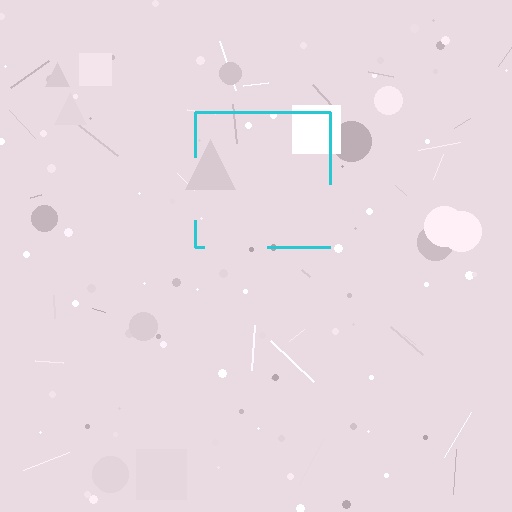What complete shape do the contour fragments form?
The contour fragments form a square.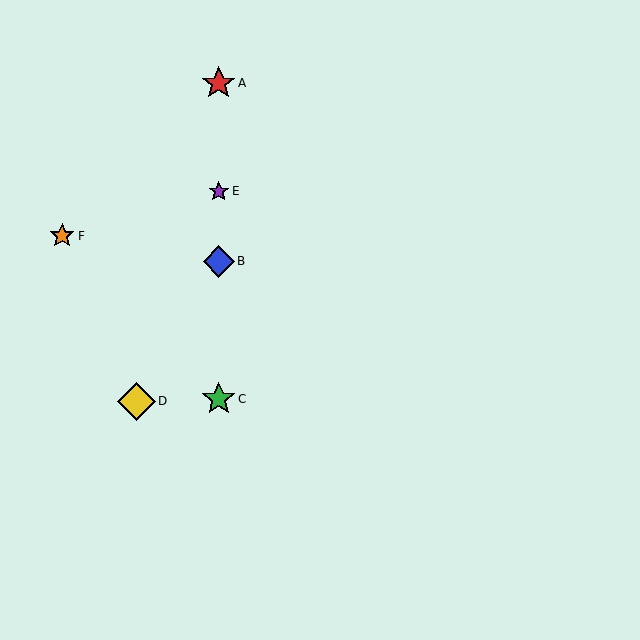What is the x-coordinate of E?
Object E is at x≈219.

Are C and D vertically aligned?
No, C is at x≈219 and D is at x≈136.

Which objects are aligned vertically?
Objects A, B, C, E are aligned vertically.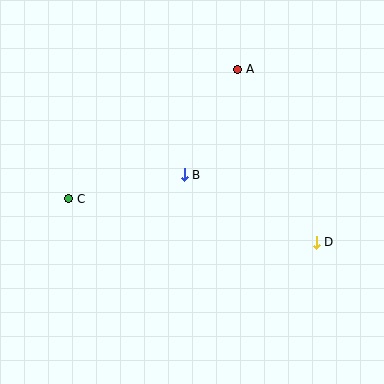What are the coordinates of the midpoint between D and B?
The midpoint between D and B is at (250, 208).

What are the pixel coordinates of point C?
Point C is at (69, 199).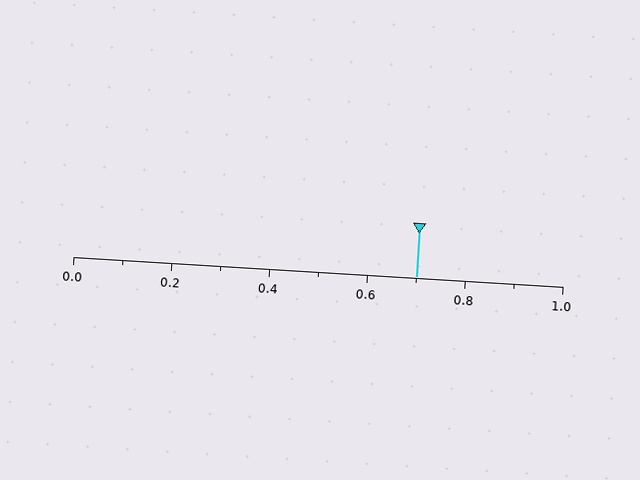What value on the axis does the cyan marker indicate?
The marker indicates approximately 0.7.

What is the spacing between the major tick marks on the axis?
The major ticks are spaced 0.2 apart.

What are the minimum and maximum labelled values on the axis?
The axis runs from 0.0 to 1.0.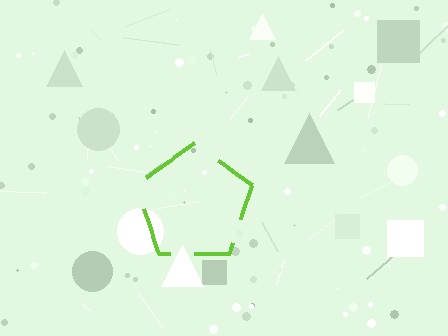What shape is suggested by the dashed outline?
The dashed outline suggests a pentagon.